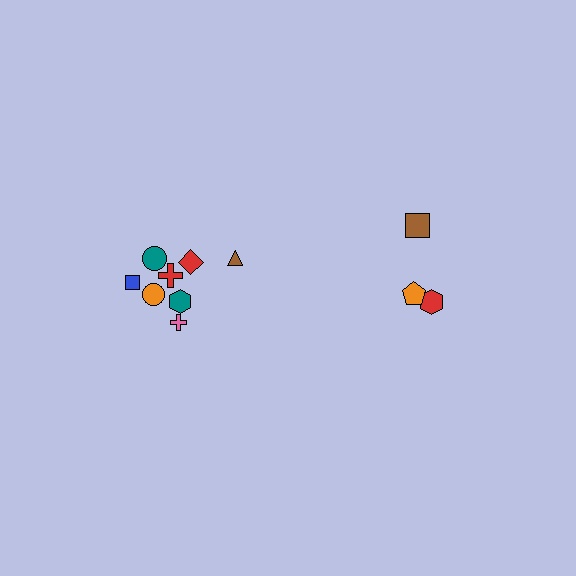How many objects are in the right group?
There are 3 objects.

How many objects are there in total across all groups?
There are 11 objects.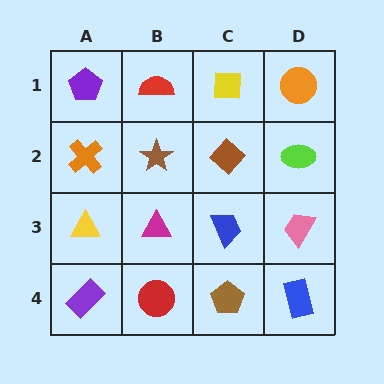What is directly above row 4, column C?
A blue trapezoid.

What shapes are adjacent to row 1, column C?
A brown diamond (row 2, column C), a red semicircle (row 1, column B), an orange circle (row 1, column D).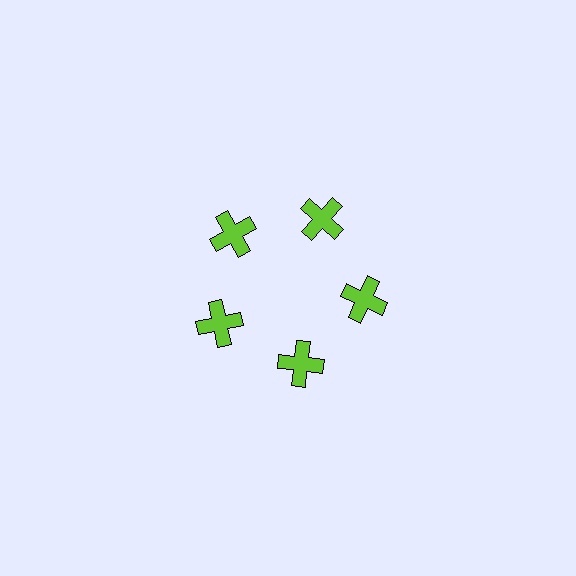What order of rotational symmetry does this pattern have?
This pattern has 5-fold rotational symmetry.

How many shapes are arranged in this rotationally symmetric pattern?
There are 5 shapes, arranged in 5 groups of 1.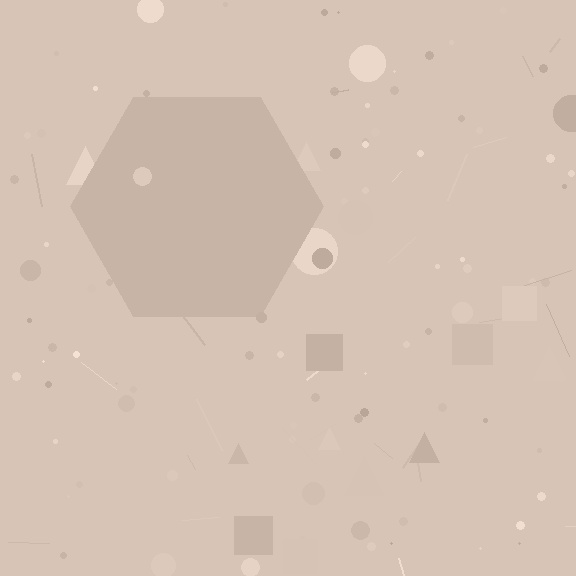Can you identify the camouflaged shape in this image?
The camouflaged shape is a hexagon.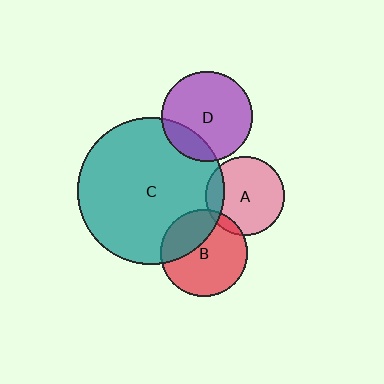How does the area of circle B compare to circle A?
Approximately 1.2 times.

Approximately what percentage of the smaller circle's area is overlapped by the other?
Approximately 10%.